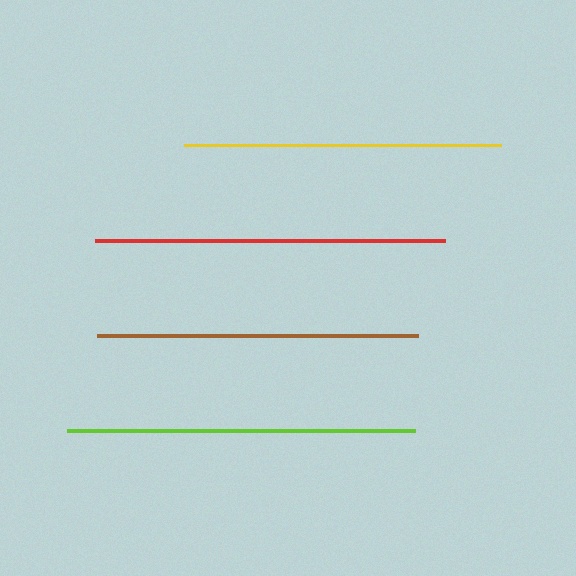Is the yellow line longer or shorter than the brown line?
The brown line is longer than the yellow line.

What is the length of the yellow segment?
The yellow segment is approximately 318 pixels long.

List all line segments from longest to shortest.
From longest to shortest: red, lime, brown, yellow.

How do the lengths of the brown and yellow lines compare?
The brown and yellow lines are approximately the same length.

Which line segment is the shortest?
The yellow line is the shortest at approximately 318 pixels.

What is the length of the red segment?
The red segment is approximately 350 pixels long.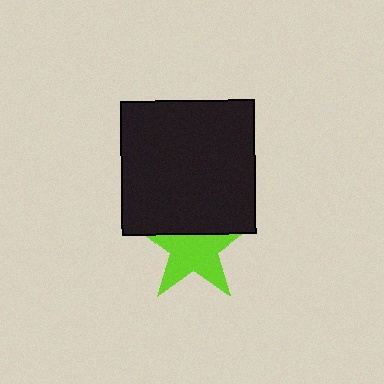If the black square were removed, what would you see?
You would see the complete lime star.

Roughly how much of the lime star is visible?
About half of it is visible (roughly 63%).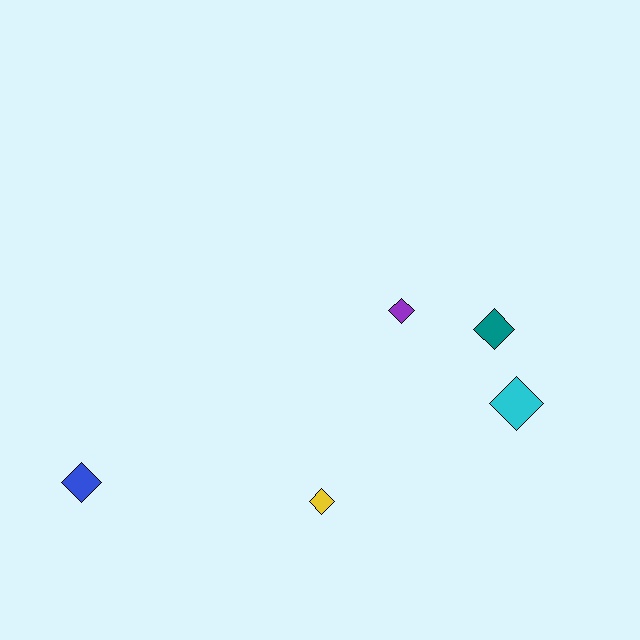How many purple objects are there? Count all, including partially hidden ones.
There is 1 purple object.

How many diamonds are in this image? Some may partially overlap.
There are 5 diamonds.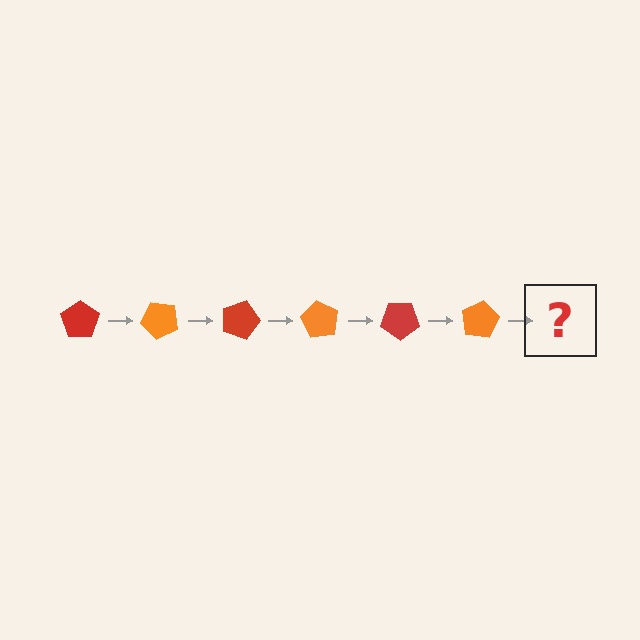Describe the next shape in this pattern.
It should be a red pentagon, rotated 270 degrees from the start.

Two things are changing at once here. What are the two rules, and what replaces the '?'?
The two rules are that it rotates 45 degrees each step and the color cycles through red and orange. The '?' should be a red pentagon, rotated 270 degrees from the start.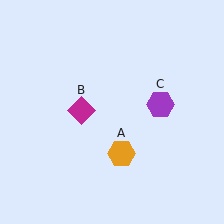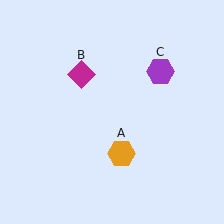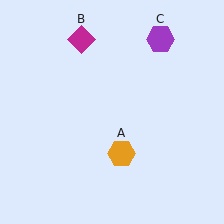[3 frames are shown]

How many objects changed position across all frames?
2 objects changed position: magenta diamond (object B), purple hexagon (object C).